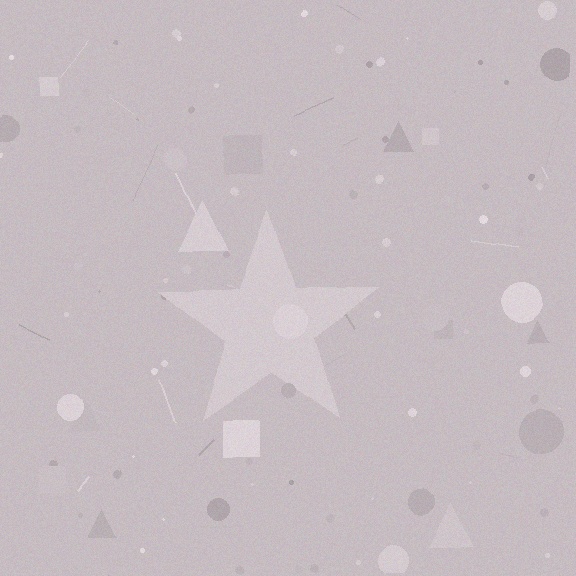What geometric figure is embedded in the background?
A star is embedded in the background.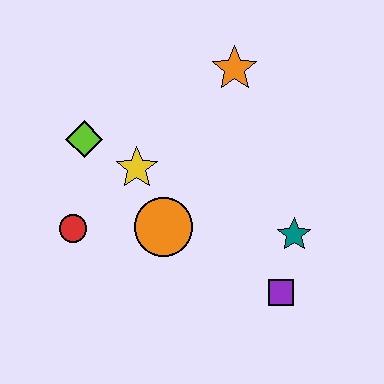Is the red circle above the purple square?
Yes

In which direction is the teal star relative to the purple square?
The teal star is above the purple square.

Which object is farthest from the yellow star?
The purple square is farthest from the yellow star.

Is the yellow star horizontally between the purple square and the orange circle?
No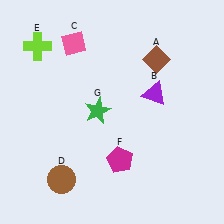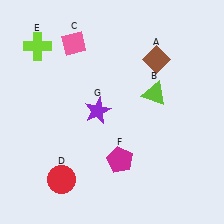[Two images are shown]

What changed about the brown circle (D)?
In Image 1, D is brown. In Image 2, it changed to red.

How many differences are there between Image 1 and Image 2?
There are 3 differences between the two images.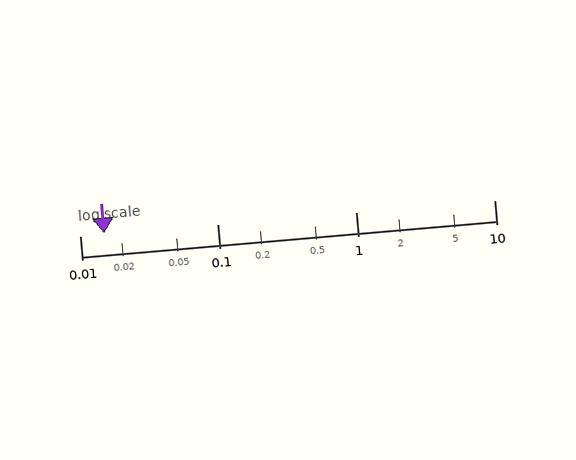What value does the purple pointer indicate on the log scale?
The pointer indicates approximately 0.015.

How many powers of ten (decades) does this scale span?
The scale spans 3 decades, from 0.01 to 10.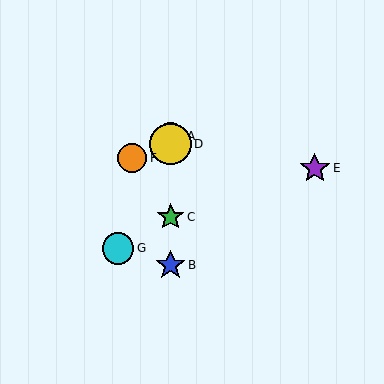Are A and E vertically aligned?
No, A is at x≈171 and E is at x≈315.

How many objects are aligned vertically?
4 objects (A, B, C, D) are aligned vertically.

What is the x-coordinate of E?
Object E is at x≈315.